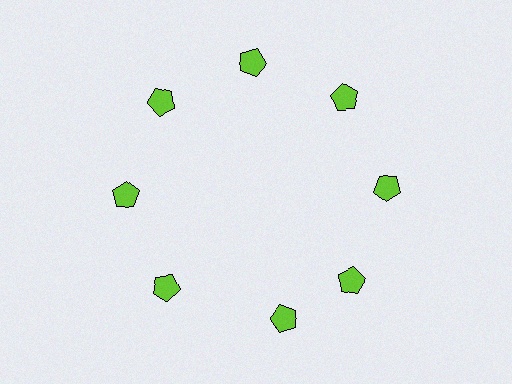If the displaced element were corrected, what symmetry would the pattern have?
It would have 8-fold rotational symmetry — the pattern would map onto itself every 45 degrees.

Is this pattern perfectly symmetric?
No. The 8 lime pentagons are arranged in a ring, but one element near the 6 o'clock position is rotated out of alignment along the ring, breaking the 8-fold rotational symmetry.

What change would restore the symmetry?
The symmetry would be restored by rotating it back into even spacing with its neighbors so that all 8 pentagons sit at equal angles and equal distance from the center.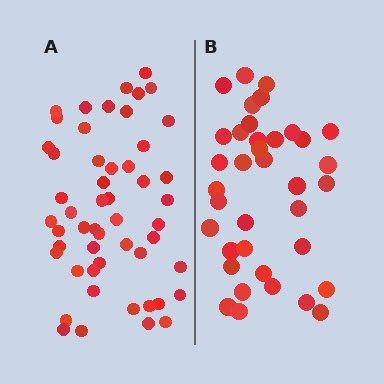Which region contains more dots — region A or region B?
Region A (the left region) has more dots.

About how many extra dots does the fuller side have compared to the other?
Region A has approximately 15 more dots than region B.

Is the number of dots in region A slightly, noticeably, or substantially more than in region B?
Region A has noticeably more, but not dramatically so. The ratio is roughly 1.4 to 1.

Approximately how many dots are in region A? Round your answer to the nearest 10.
About 50 dots. (The exact count is 52, which rounds to 50.)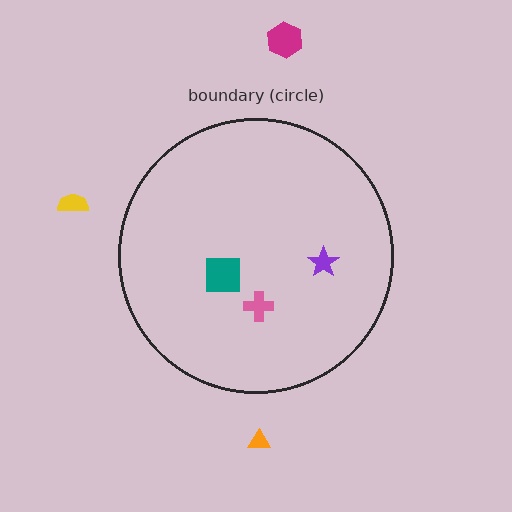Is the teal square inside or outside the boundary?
Inside.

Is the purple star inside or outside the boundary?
Inside.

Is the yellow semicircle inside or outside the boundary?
Outside.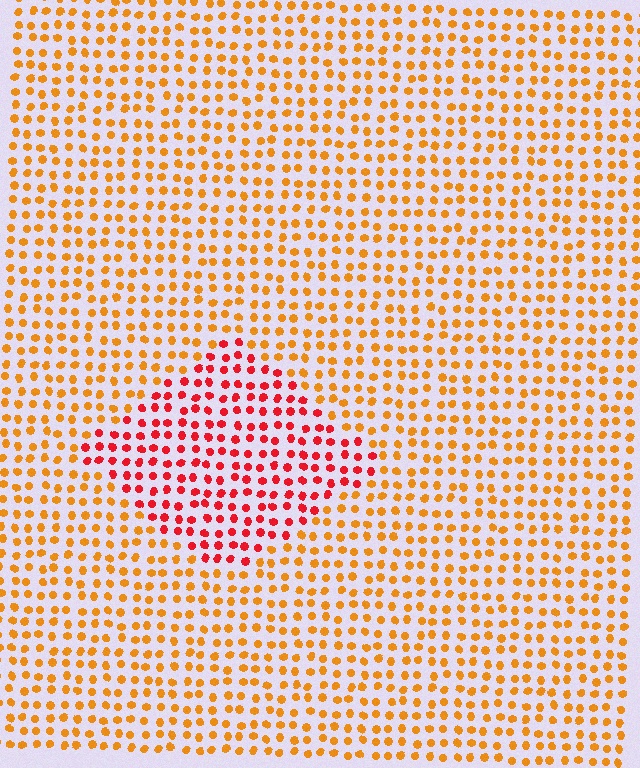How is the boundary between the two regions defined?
The boundary is defined purely by a slight shift in hue (about 39 degrees). Spacing, size, and orientation are identical on both sides.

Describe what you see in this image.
The image is filled with small orange elements in a uniform arrangement. A diamond-shaped region is visible where the elements are tinted to a slightly different hue, forming a subtle color boundary.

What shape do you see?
I see a diamond.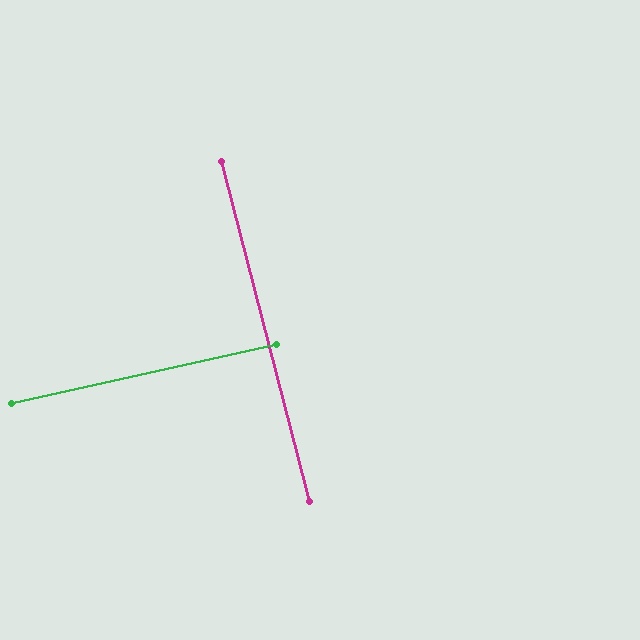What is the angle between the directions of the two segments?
Approximately 88 degrees.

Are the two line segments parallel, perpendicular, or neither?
Perpendicular — they meet at approximately 88°.